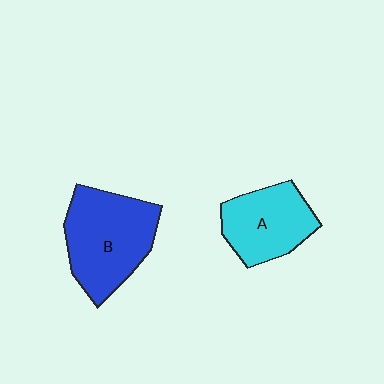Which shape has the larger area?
Shape B (blue).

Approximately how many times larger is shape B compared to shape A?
Approximately 1.4 times.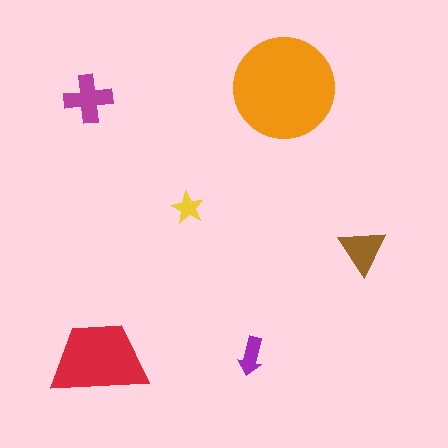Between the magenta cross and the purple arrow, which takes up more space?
The magenta cross.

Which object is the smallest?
The yellow star.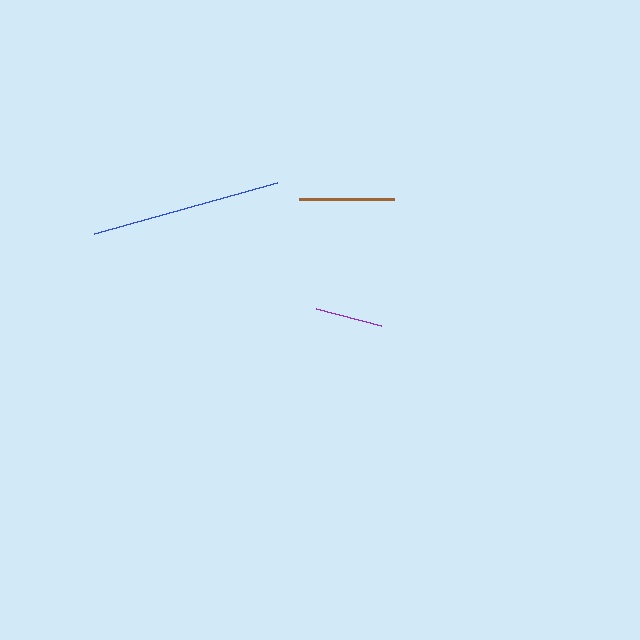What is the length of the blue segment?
The blue segment is approximately 190 pixels long.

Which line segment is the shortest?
The purple line is the shortest at approximately 67 pixels.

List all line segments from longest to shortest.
From longest to shortest: blue, brown, purple.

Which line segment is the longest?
The blue line is the longest at approximately 190 pixels.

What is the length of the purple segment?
The purple segment is approximately 67 pixels long.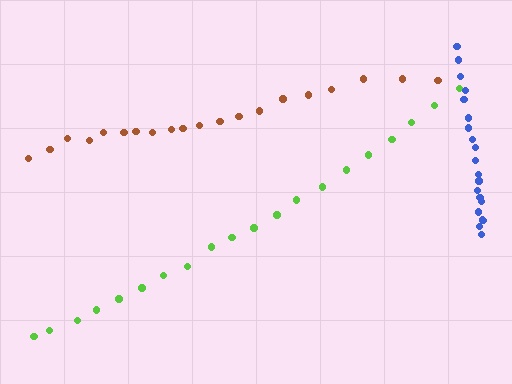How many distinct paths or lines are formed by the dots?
There are 3 distinct paths.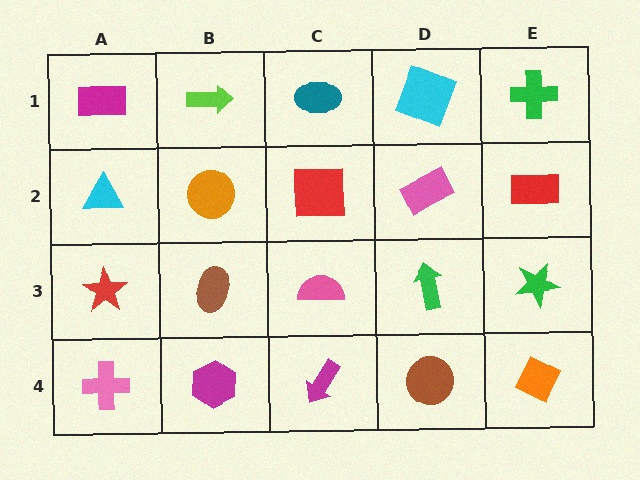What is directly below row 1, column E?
A red rectangle.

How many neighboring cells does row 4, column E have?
2.